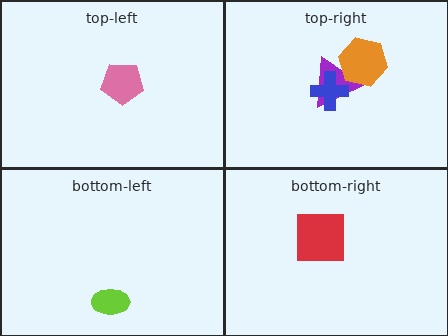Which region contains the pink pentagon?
The top-left region.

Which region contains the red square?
The bottom-right region.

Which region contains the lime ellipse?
The bottom-left region.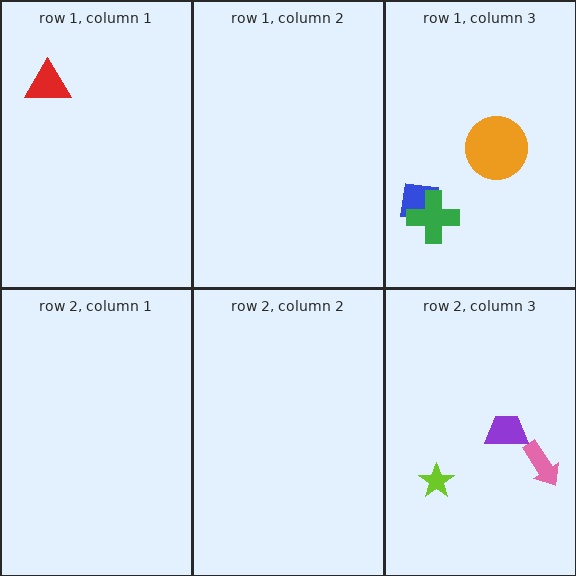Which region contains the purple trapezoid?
The row 2, column 3 region.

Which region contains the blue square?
The row 1, column 3 region.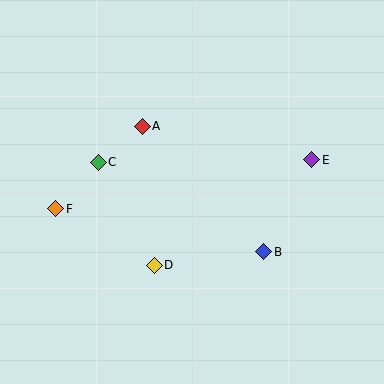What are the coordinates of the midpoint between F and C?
The midpoint between F and C is at (77, 185).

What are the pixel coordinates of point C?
Point C is at (98, 162).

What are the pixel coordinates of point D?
Point D is at (154, 265).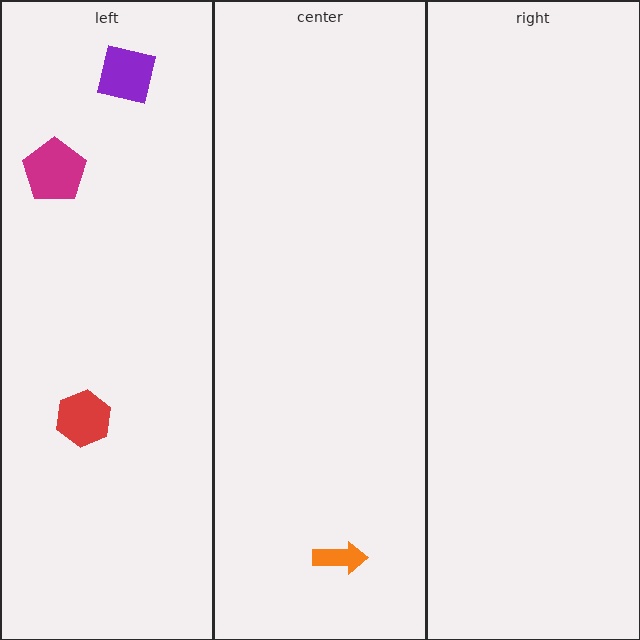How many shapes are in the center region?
1.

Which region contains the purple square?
The left region.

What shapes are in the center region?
The orange arrow.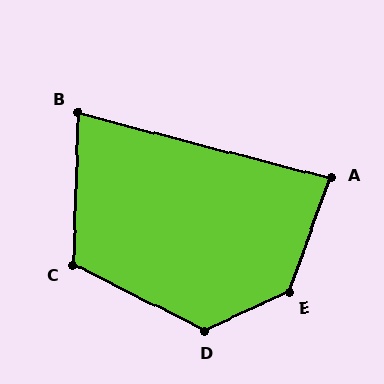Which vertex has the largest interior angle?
E, at approximately 135 degrees.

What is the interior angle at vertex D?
Approximately 129 degrees (obtuse).